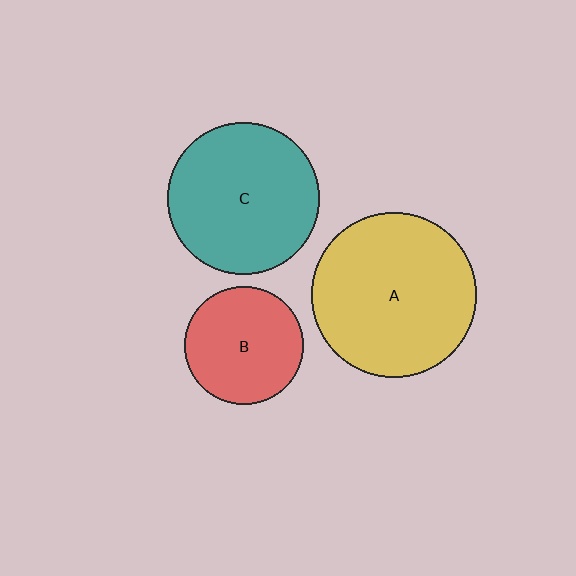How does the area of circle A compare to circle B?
Approximately 1.9 times.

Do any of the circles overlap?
No, none of the circles overlap.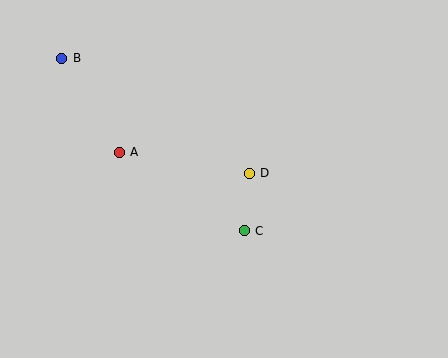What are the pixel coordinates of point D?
Point D is at (249, 173).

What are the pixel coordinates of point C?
Point C is at (244, 231).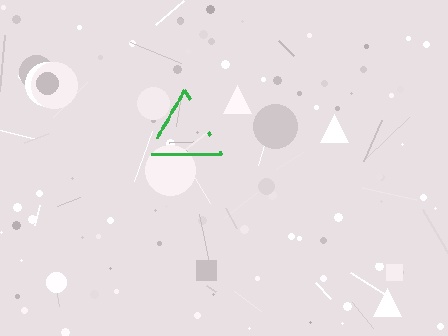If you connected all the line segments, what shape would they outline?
They would outline a triangle.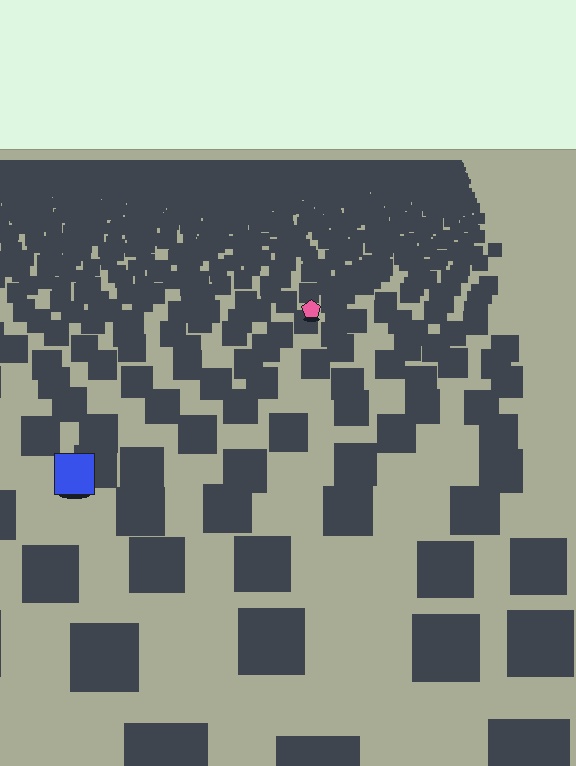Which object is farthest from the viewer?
The pink pentagon is farthest from the viewer. It appears smaller and the ground texture around it is denser.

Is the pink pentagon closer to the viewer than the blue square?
No. The blue square is closer — you can tell from the texture gradient: the ground texture is coarser near it.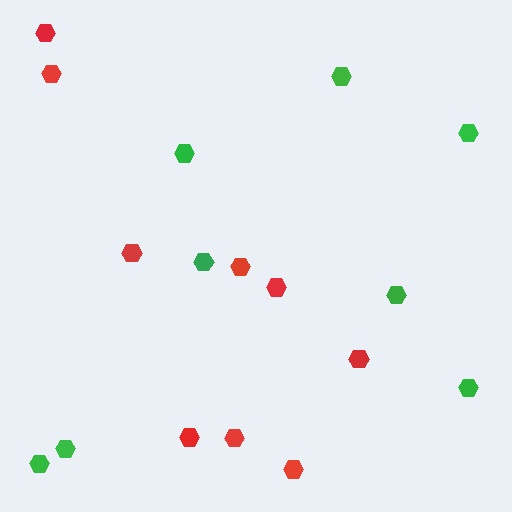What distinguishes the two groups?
There are 2 groups: one group of green hexagons (8) and one group of red hexagons (9).